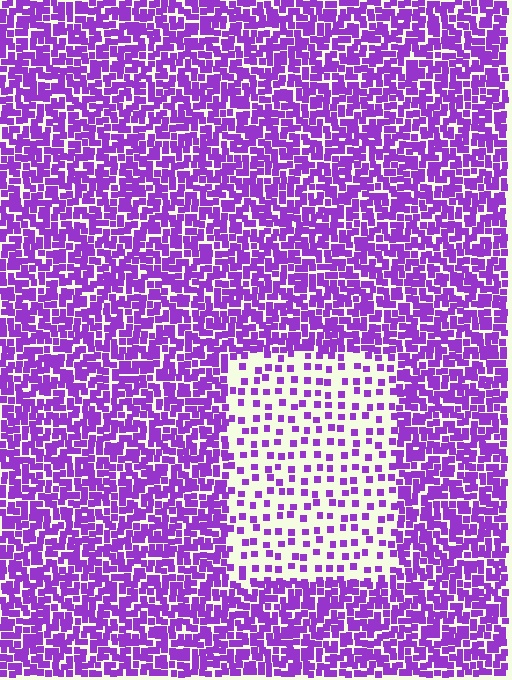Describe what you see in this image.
The image contains small purple elements arranged at two different densities. A rectangle-shaped region is visible where the elements are less densely packed than the surrounding area.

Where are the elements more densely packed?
The elements are more densely packed outside the rectangle boundary.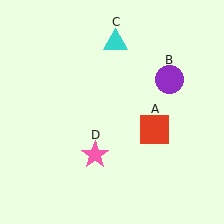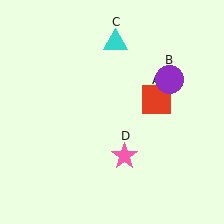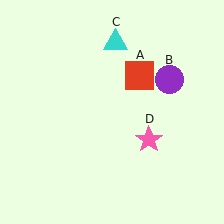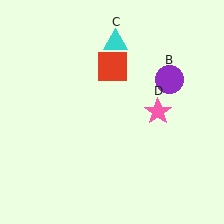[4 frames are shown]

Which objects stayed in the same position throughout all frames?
Purple circle (object B) and cyan triangle (object C) remained stationary.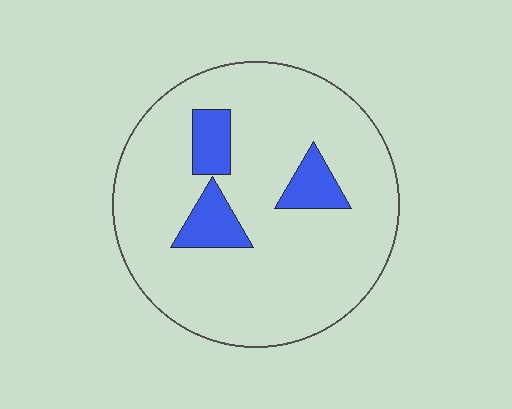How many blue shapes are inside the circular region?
3.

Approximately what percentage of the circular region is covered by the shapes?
Approximately 15%.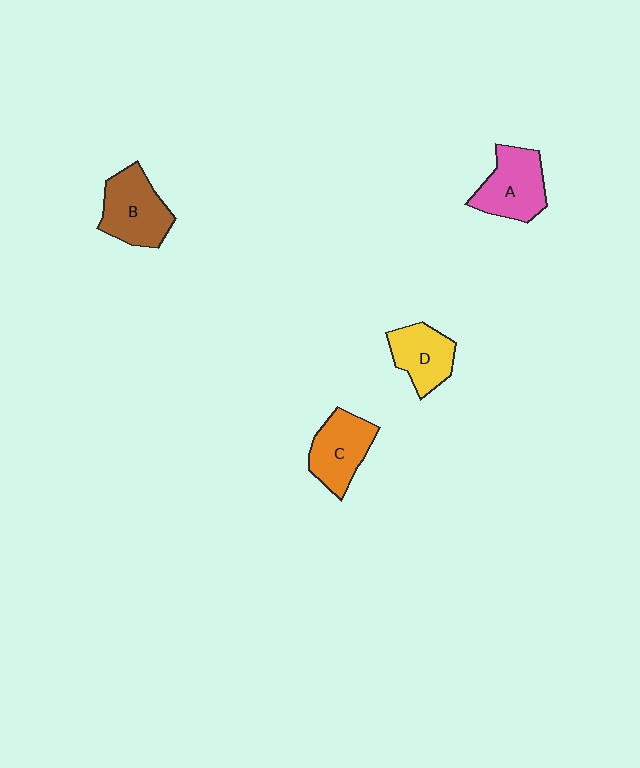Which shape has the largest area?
Shape B (brown).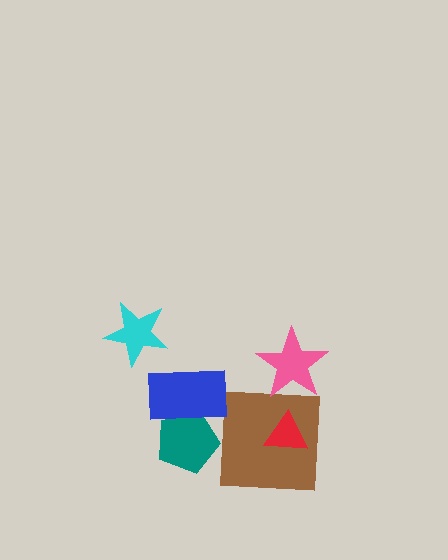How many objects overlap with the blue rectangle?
1 object overlaps with the blue rectangle.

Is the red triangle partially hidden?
No, no other shape covers it.